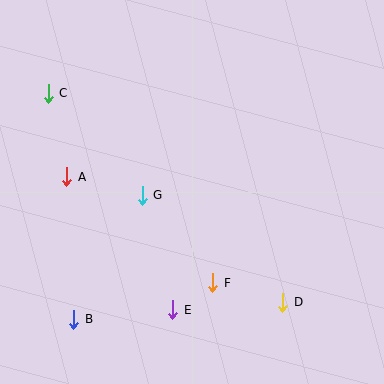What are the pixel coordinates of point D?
Point D is at (283, 302).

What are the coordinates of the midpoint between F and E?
The midpoint between F and E is at (193, 296).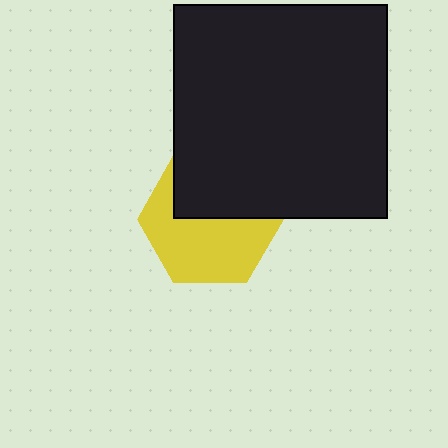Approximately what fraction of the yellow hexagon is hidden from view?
Roughly 42% of the yellow hexagon is hidden behind the black square.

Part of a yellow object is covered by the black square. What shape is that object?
It is a hexagon.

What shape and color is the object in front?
The object in front is a black square.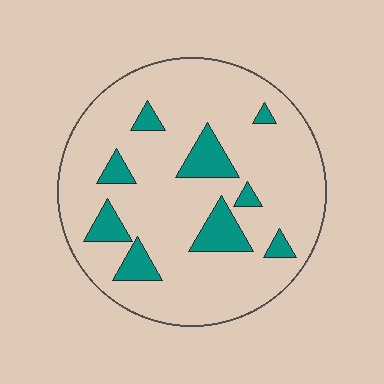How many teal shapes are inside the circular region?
9.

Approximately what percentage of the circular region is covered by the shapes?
Approximately 15%.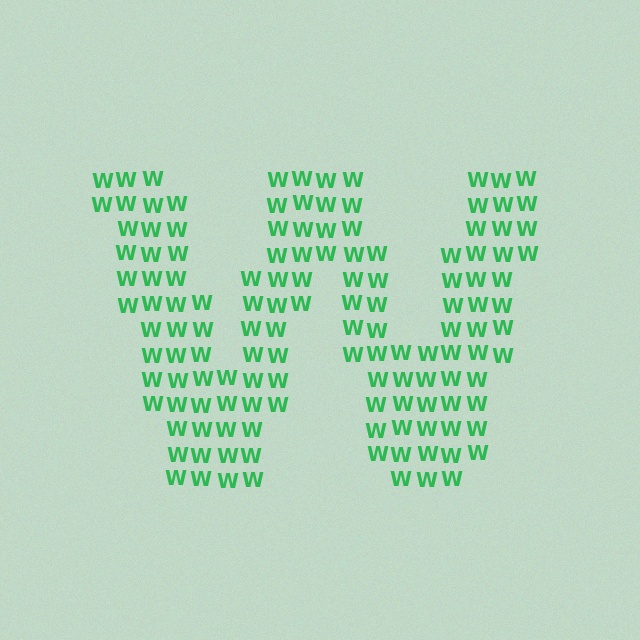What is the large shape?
The large shape is the letter W.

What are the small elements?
The small elements are letter W's.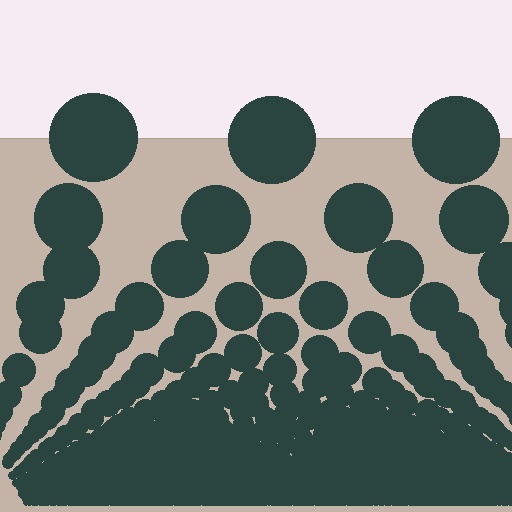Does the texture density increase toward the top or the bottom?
Density increases toward the bottom.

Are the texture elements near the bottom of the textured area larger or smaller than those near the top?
Smaller. The gradient is inverted — elements near the bottom are smaller and denser.